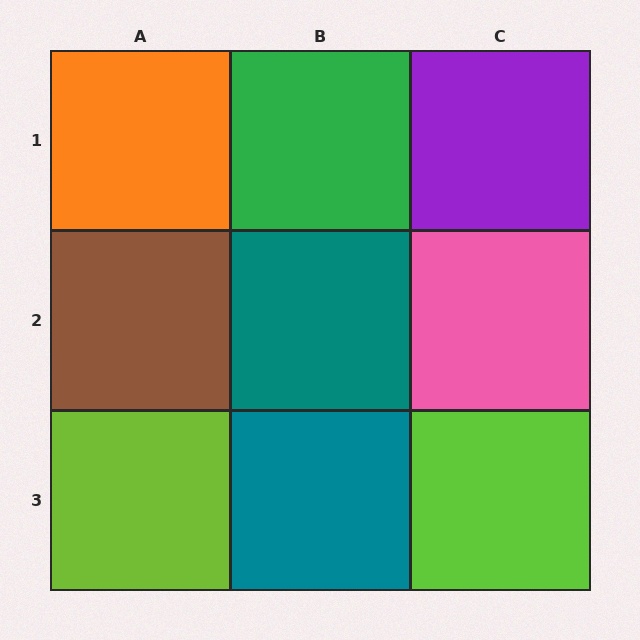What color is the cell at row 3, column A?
Lime.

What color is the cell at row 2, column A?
Brown.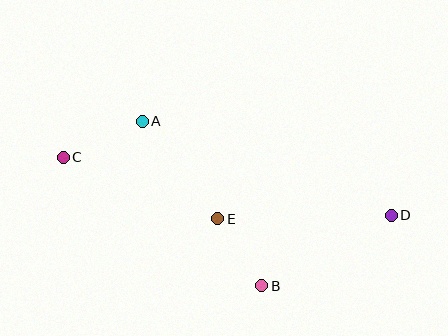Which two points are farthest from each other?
Points C and D are farthest from each other.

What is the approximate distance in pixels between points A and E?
The distance between A and E is approximately 123 pixels.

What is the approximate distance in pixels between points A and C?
The distance between A and C is approximately 87 pixels.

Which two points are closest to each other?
Points B and E are closest to each other.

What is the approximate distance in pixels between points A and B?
The distance between A and B is approximately 203 pixels.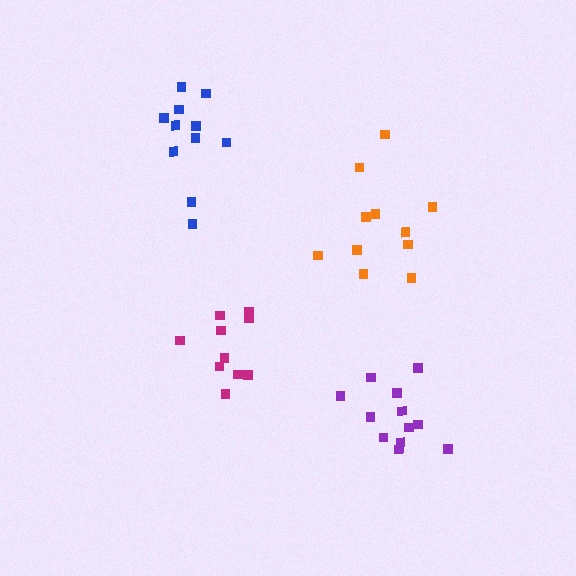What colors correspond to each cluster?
The clusters are colored: magenta, orange, purple, blue.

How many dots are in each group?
Group 1: 10 dots, Group 2: 11 dots, Group 3: 12 dots, Group 4: 11 dots (44 total).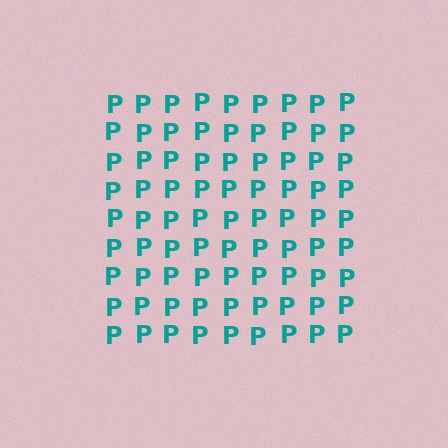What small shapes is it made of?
It is made of small letter P's.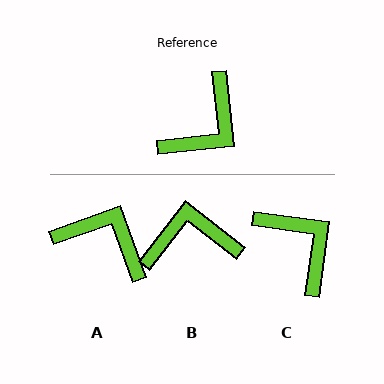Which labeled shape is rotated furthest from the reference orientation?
B, about 137 degrees away.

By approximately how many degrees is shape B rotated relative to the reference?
Approximately 137 degrees counter-clockwise.